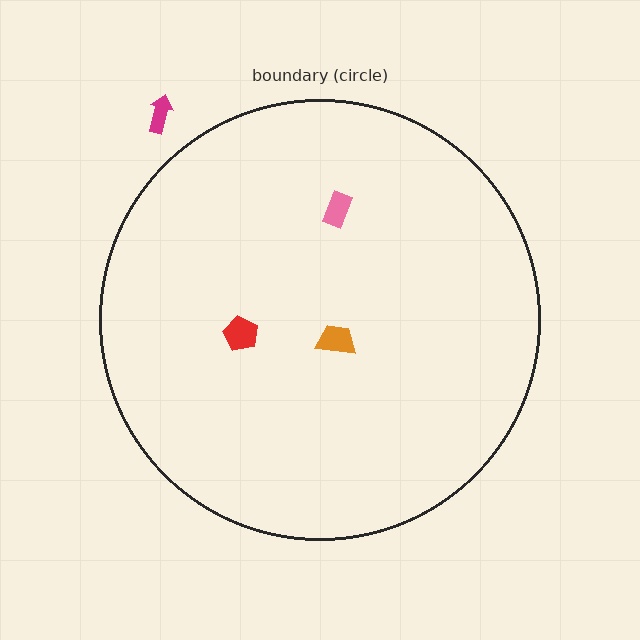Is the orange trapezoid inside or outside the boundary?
Inside.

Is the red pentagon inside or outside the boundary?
Inside.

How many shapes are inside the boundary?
3 inside, 1 outside.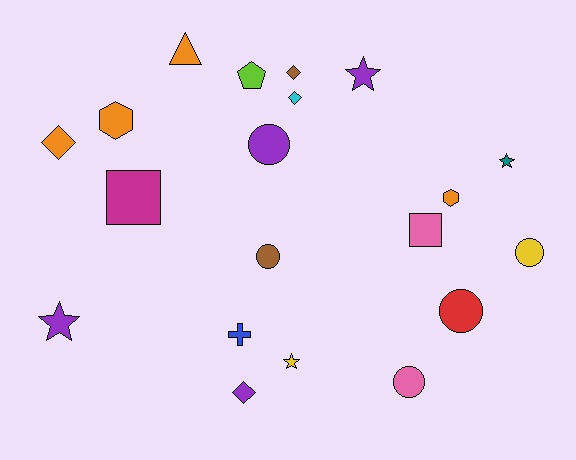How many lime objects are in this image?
There is 1 lime object.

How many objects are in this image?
There are 20 objects.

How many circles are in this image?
There are 5 circles.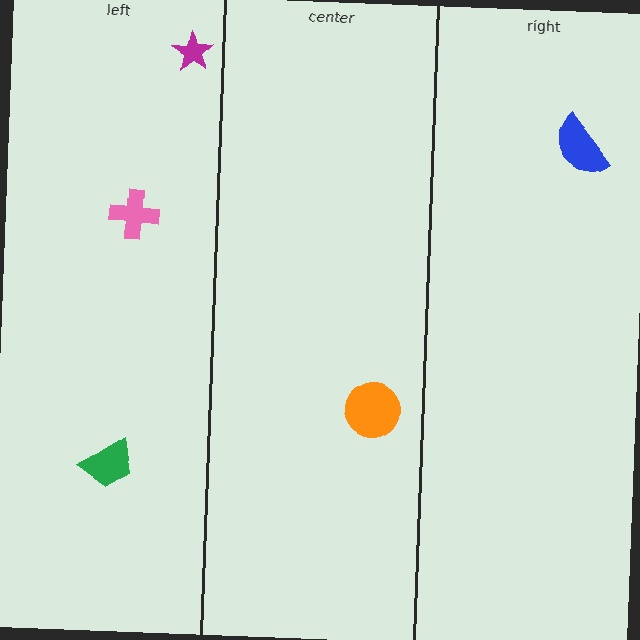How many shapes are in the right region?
1.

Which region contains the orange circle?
The center region.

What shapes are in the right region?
The blue semicircle.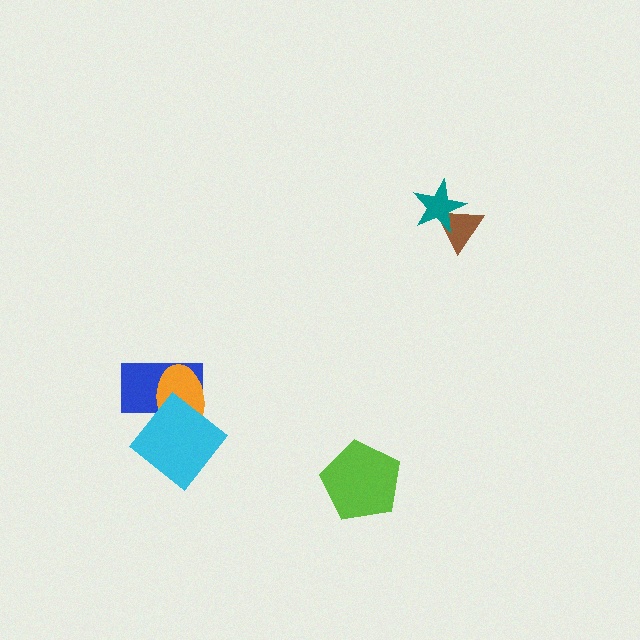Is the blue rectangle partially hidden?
Yes, it is partially covered by another shape.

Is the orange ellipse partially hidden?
Yes, it is partially covered by another shape.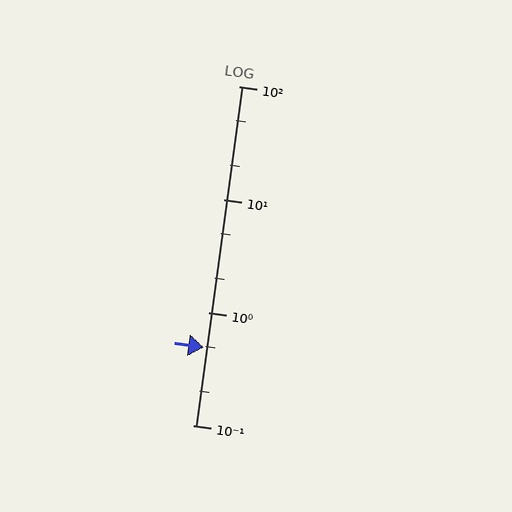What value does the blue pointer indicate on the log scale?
The pointer indicates approximately 0.49.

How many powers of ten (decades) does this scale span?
The scale spans 3 decades, from 0.1 to 100.